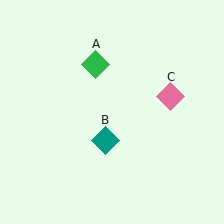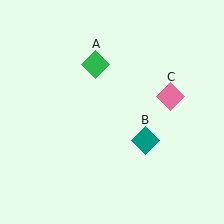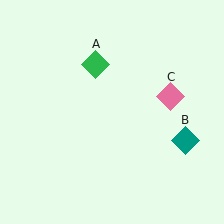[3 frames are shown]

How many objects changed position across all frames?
1 object changed position: teal diamond (object B).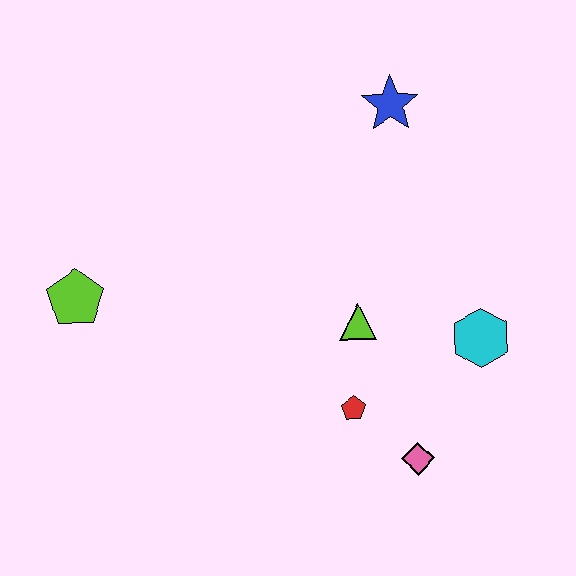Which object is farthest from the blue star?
The lime pentagon is farthest from the blue star.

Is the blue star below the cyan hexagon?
No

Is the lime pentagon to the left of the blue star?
Yes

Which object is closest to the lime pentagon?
The lime triangle is closest to the lime pentagon.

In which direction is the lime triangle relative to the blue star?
The lime triangle is below the blue star.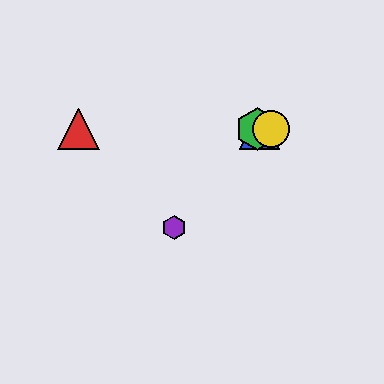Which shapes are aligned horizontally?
The red triangle, the blue triangle, the green hexagon, the yellow circle are aligned horizontally.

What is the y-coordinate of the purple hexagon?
The purple hexagon is at y≈228.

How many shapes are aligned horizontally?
4 shapes (the red triangle, the blue triangle, the green hexagon, the yellow circle) are aligned horizontally.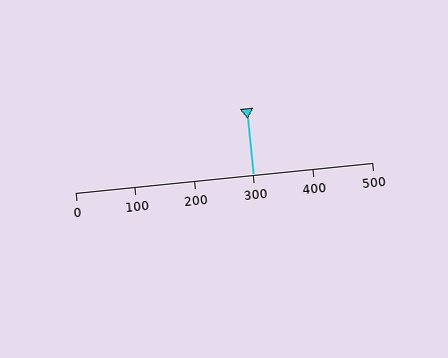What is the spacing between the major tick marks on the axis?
The major ticks are spaced 100 apart.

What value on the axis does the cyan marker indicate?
The marker indicates approximately 300.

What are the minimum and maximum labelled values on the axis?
The axis runs from 0 to 500.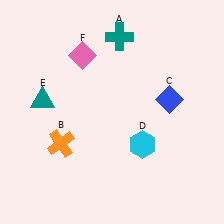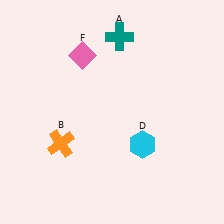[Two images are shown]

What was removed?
The blue diamond (C), the teal triangle (E) were removed in Image 2.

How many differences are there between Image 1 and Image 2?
There are 2 differences between the two images.